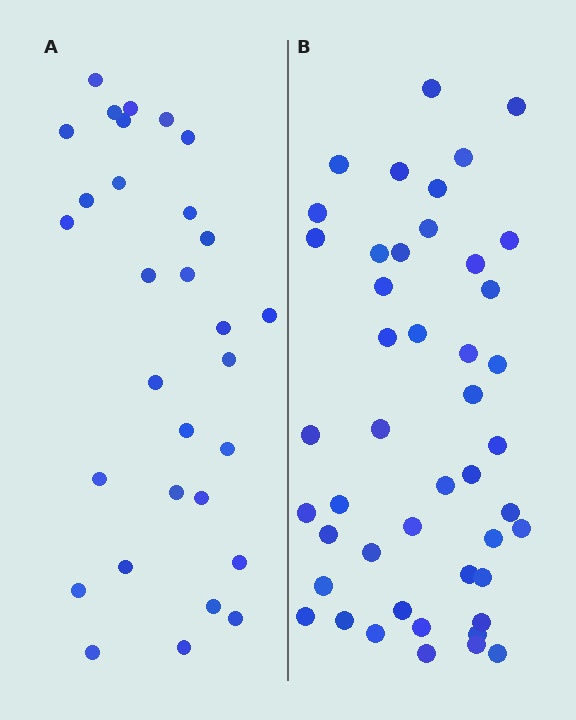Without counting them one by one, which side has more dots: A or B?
Region B (the right region) has more dots.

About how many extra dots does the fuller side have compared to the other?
Region B has approximately 15 more dots than region A.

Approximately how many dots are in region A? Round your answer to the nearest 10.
About 30 dots.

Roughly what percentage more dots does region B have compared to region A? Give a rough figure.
About 55% more.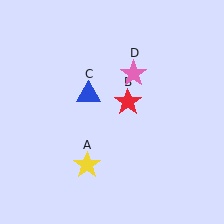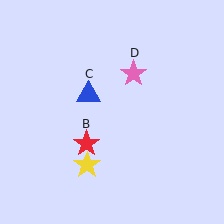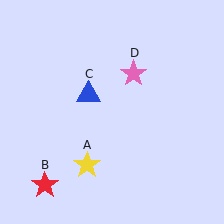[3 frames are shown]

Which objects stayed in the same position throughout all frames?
Yellow star (object A) and blue triangle (object C) and pink star (object D) remained stationary.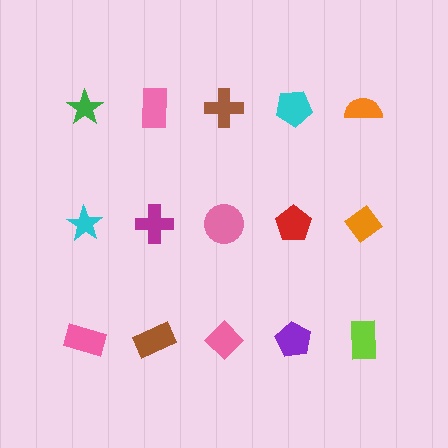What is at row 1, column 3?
A brown cross.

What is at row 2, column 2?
A magenta cross.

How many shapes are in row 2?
5 shapes.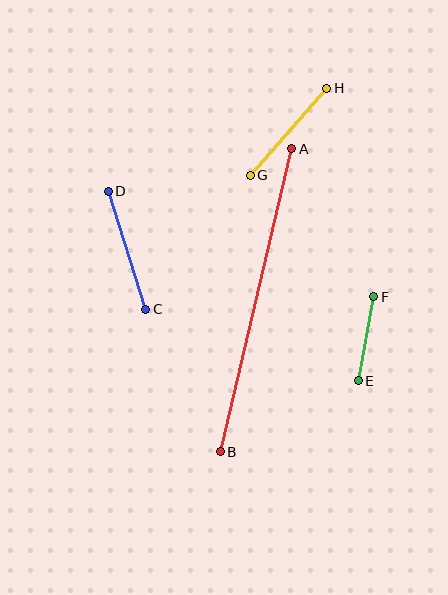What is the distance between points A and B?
The distance is approximately 311 pixels.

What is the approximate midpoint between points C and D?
The midpoint is at approximately (127, 250) pixels.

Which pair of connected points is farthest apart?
Points A and B are farthest apart.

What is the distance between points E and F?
The distance is approximately 85 pixels.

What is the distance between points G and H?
The distance is approximately 116 pixels.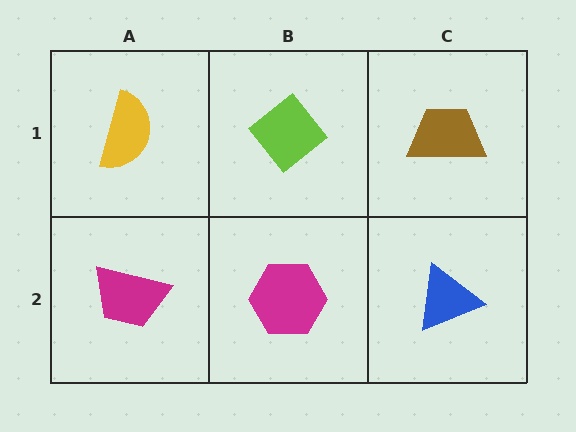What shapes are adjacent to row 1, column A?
A magenta trapezoid (row 2, column A), a lime diamond (row 1, column B).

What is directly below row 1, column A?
A magenta trapezoid.